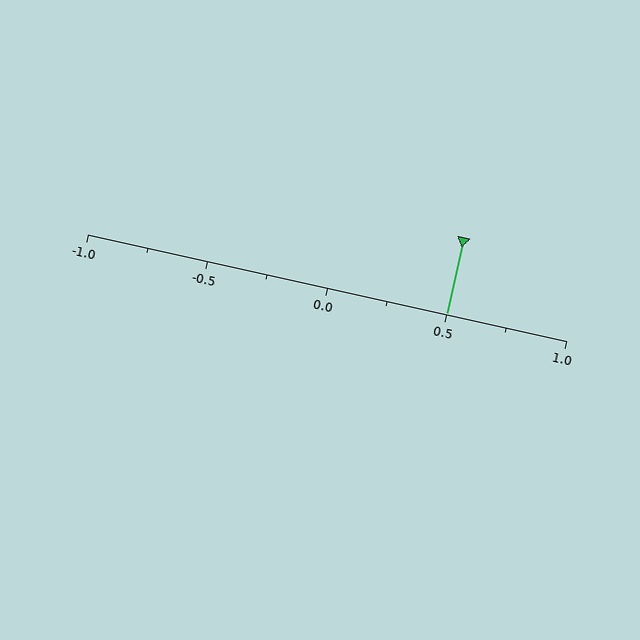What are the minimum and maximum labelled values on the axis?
The axis runs from -1.0 to 1.0.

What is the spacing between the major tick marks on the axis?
The major ticks are spaced 0.5 apart.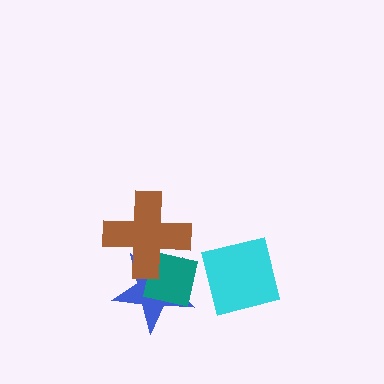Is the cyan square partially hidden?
No, no other shape covers it.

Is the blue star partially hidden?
Yes, it is partially covered by another shape.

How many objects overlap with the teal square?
2 objects overlap with the teal square.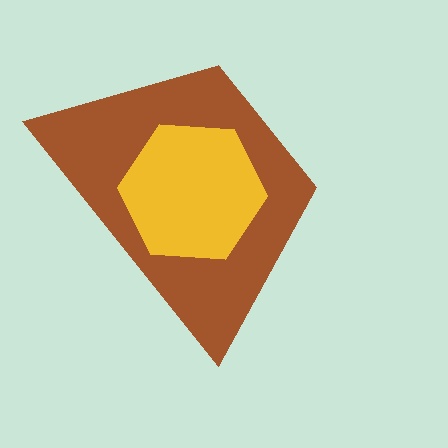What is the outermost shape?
The brown trapezoid.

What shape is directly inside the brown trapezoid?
The yellow hexagon.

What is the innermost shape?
The yellow hexagon.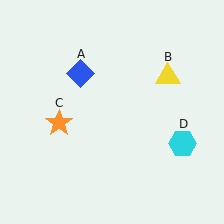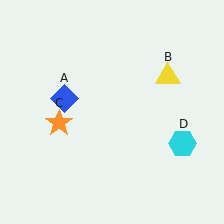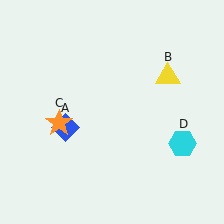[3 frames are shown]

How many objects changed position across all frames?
1 object changed position: blue diamond (object A).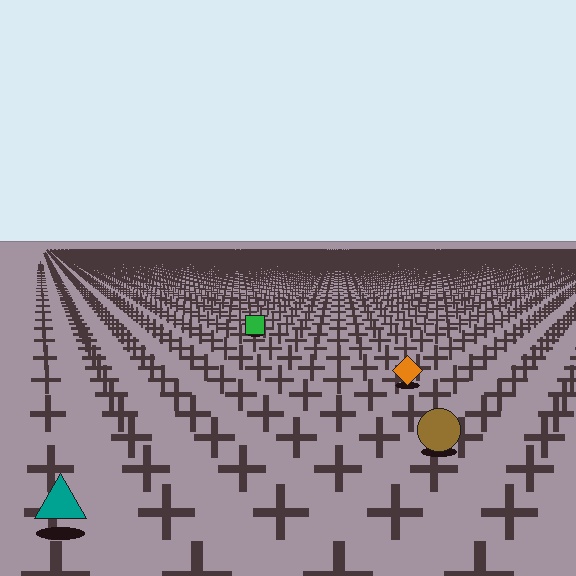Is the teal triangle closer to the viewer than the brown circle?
Yes. The teal triangle is closer — you can tell from the texture gradient: the ground texture is coarser near it.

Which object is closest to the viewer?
The teal triangle is closest. The texture marks near it are larger and more spread out.